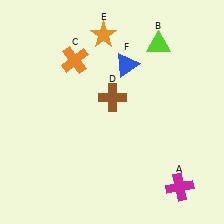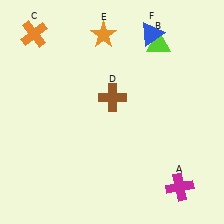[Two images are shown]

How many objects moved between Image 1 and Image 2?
2 objects moved between the two images.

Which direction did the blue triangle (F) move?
The blue triangle (F) moved up.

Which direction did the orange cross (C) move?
The orange cross (C) moved left.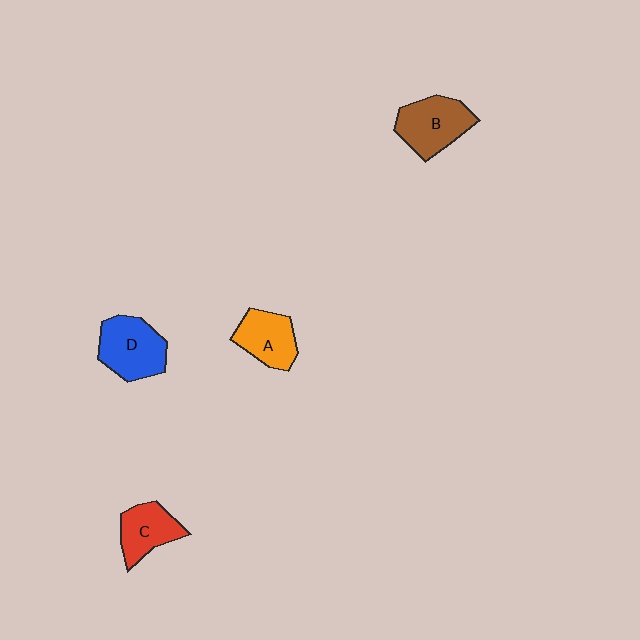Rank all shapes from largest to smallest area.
From largest to smallest: D (blue), B (brown), A (orange), C (red).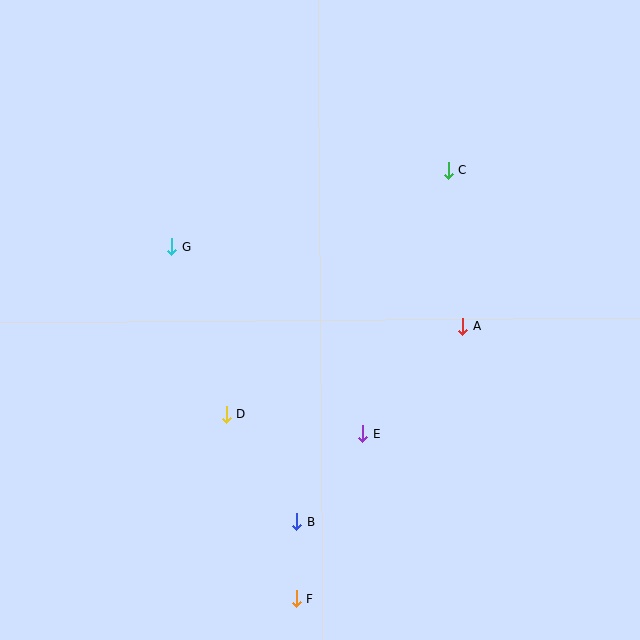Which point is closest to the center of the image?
Point E at (363, 433) is closest to the center.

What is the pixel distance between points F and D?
The distance between F and D is 198 pixels.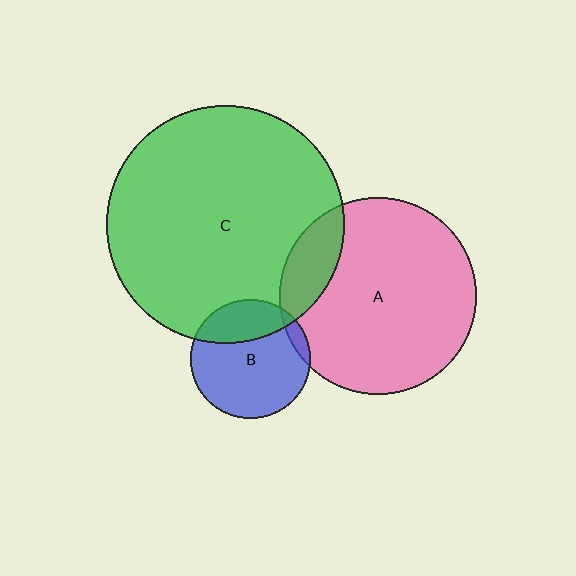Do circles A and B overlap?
Yes.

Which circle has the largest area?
Circle C (green).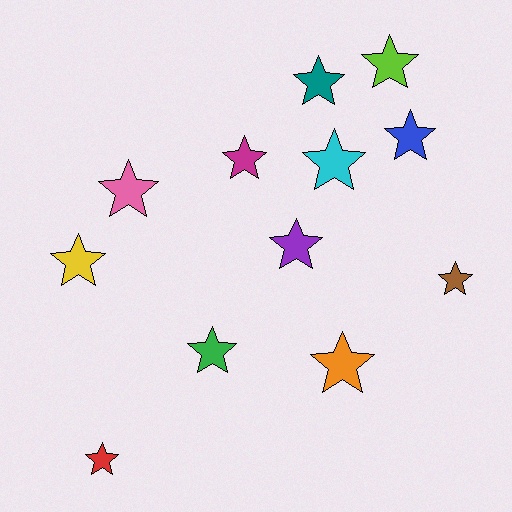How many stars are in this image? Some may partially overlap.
There are 12 stars.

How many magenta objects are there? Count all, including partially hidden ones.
There is 1 magenta object.